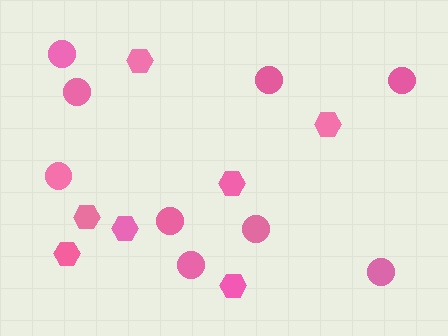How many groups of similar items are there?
There are 2 groups: one group of hexagons (7) and one group of circles (9).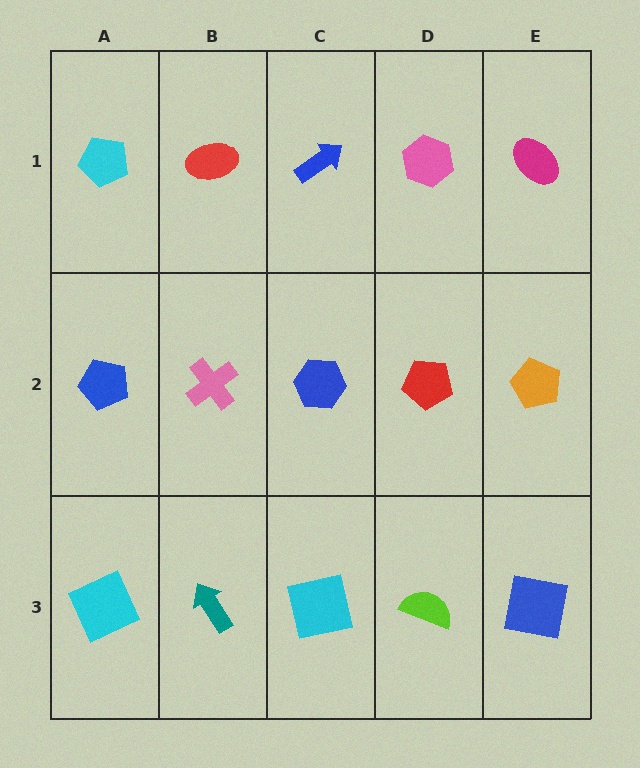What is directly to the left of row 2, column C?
A pink cross.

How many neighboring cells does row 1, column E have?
2.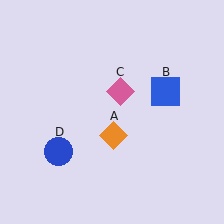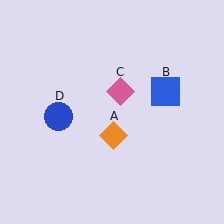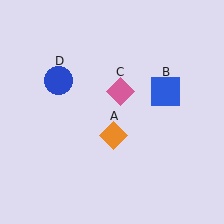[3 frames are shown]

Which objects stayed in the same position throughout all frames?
Orange diamond (object A) and blue square (object B) and pink diamond (object C) remained stationary.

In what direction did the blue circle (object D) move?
The blue circle (object D) moved up.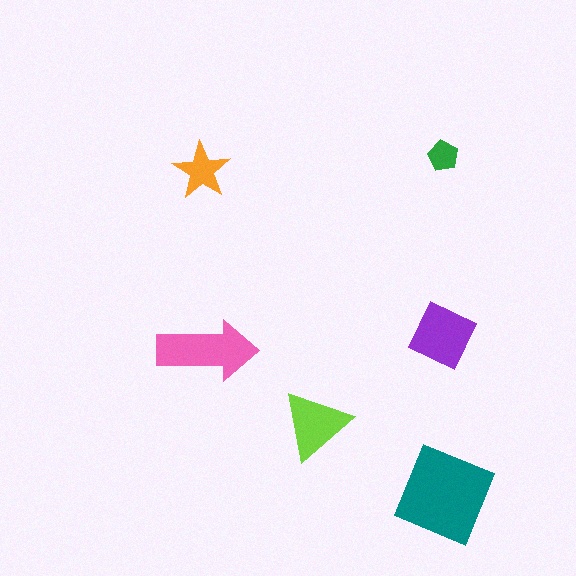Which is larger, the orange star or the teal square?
The teal square.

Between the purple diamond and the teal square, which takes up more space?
The teal square.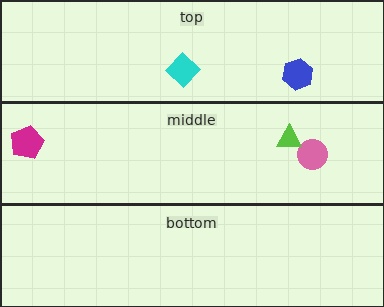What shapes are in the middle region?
The pink circle, the magenta pentagon, the lime triangle.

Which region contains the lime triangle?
The middle region.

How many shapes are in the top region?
2.